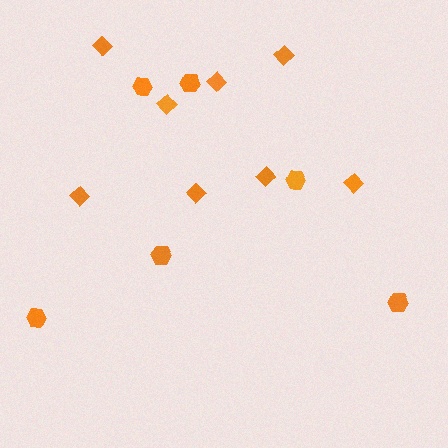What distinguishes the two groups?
There are 2 groups: one group of diamonds (8) and one group of hexagons (6).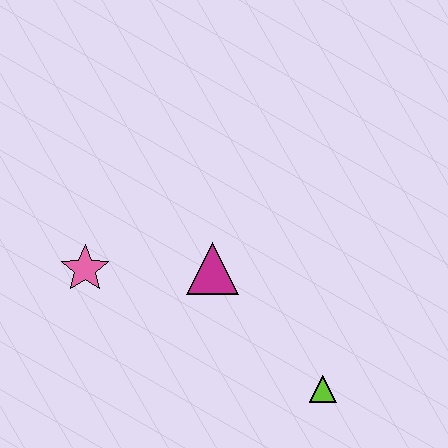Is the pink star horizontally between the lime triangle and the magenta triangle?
No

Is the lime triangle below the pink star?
Yes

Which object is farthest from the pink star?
The lime triangle is farthest from the pink star.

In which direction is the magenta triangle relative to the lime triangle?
The magenta triangle is above the lime triangle.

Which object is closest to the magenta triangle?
The pink star is closest to the magenta triangle.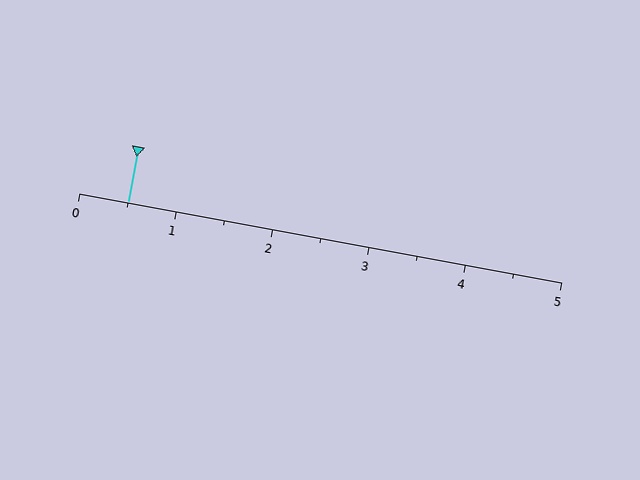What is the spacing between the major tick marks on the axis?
The major ticks are spaced 1 apart.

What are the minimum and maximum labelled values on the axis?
The axis runs from 0 to 5.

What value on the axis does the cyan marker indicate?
The marker indicates approximately 0.5.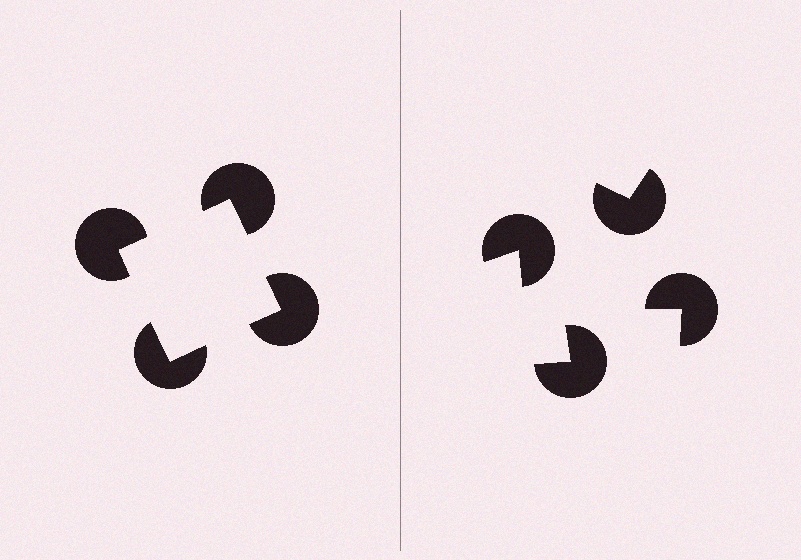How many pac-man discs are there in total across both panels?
8 — 4 on each side.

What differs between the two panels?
The pac-man discs are positioned identically on both sides; only the wedge orientations differ. On the left they align to a square; on the right they are misaligned.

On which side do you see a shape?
An illusory square appears on the left side. On the right side the wedge cuts are rotated, so no coherent shape forms.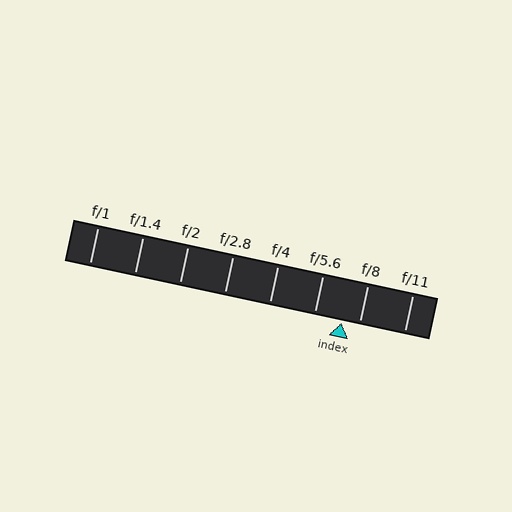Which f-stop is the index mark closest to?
The index mark is closest to f/8.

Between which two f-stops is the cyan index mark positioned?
The index mark is between f/5.6 and f/8.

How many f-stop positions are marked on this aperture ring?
There are 8 f-stop positions marked.